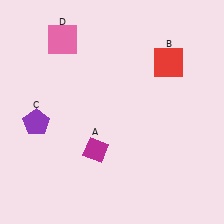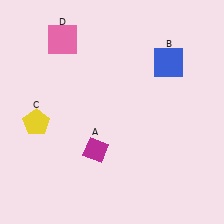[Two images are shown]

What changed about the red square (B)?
In Image 1, B is red. In Image 2, it changed to blue.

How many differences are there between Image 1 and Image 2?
There are 2 differences between the two images.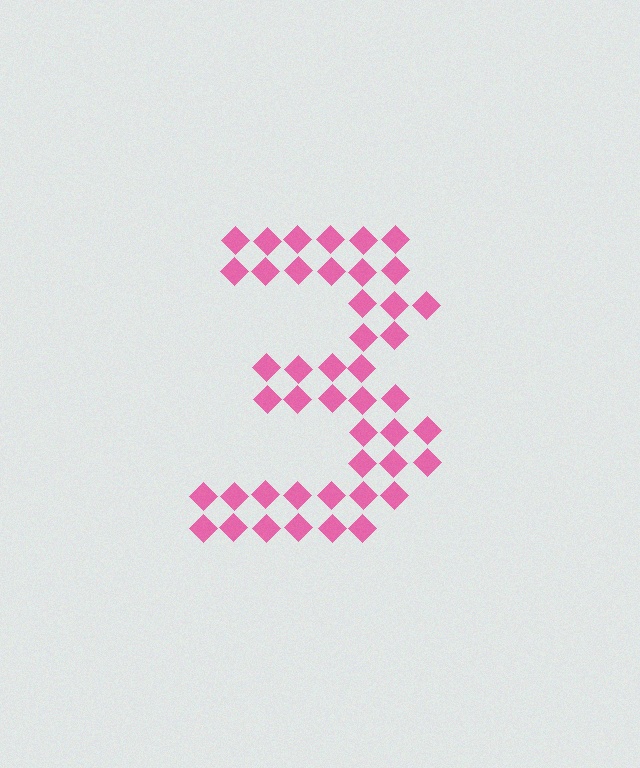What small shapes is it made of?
It is made of small diamonds.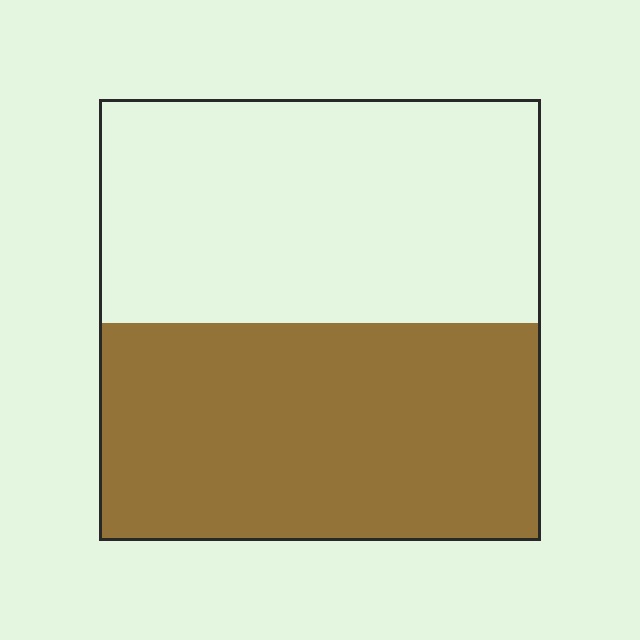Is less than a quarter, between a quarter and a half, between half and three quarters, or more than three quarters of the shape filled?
Between a quarter and a half.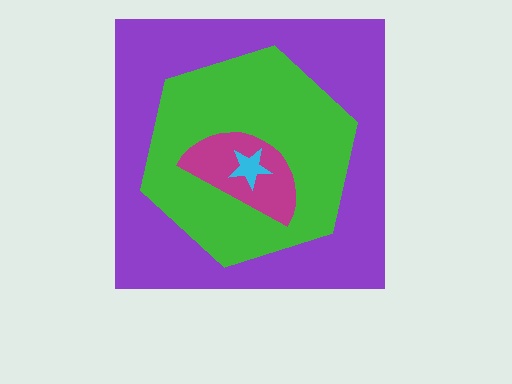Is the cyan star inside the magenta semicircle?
Yes.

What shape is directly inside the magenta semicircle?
The cyan star.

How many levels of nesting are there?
4.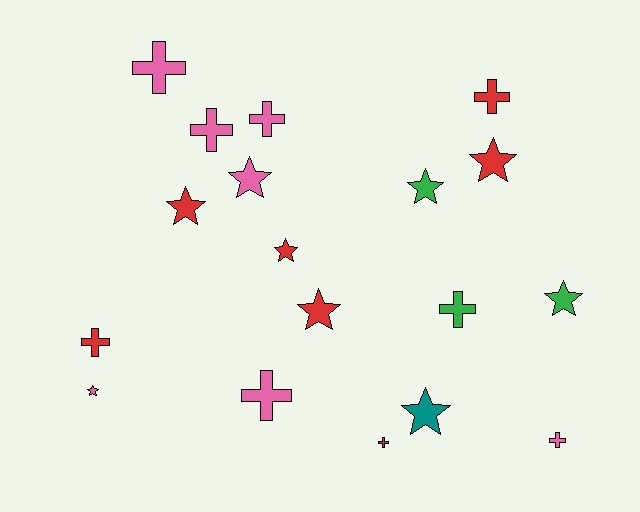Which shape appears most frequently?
Cross, with 9 objects.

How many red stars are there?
There are 4 red stars.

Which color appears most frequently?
Pink, with 7 objects.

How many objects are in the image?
There are 18 objects.